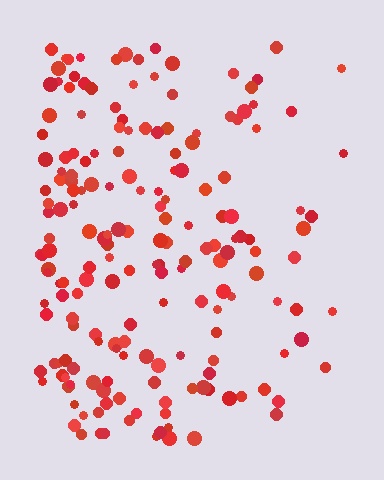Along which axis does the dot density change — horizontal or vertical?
Horizontal.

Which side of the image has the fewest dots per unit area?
The right.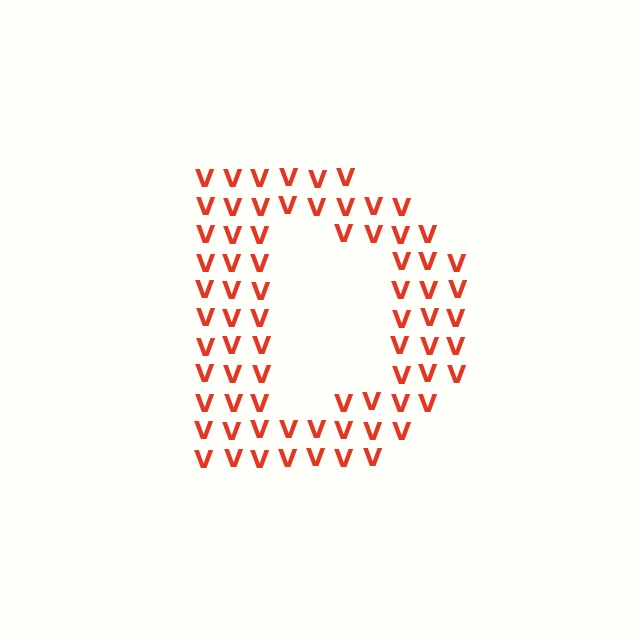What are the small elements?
The small elements are letter V's.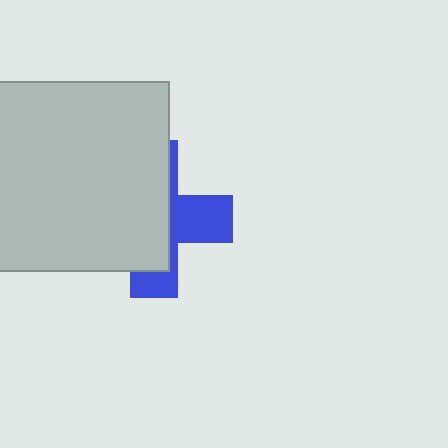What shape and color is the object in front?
The object in front is a light gray square.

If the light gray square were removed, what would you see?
You would see the complete blue cross.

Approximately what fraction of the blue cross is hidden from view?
Roughly 61% of the blue cross is hidden behind the light gray square.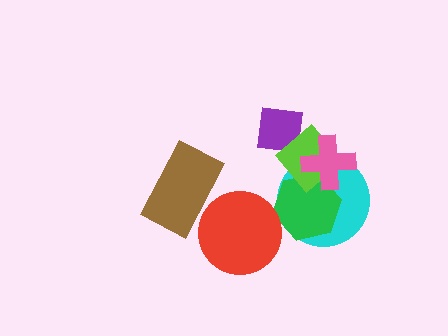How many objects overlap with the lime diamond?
4 objects overlap with the lime diamond.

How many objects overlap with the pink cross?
3 objects overlap with the pink cross.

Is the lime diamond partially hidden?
Yes, it is partially covered by another shape.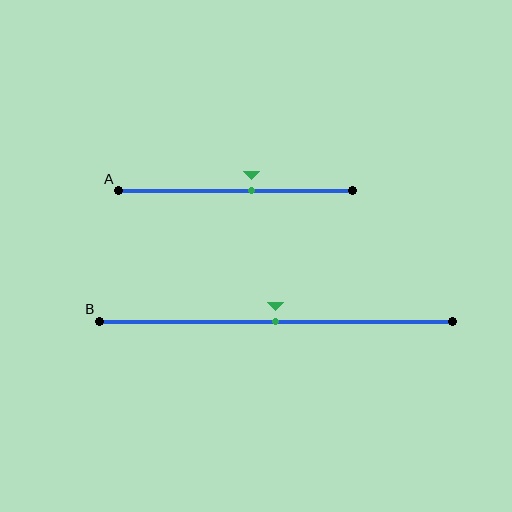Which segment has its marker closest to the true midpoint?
Segment B has its marker closest to the true midpoint.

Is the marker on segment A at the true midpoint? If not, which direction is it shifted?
No, the marker on segment A is shifted to the right by about 7% of the segment length.